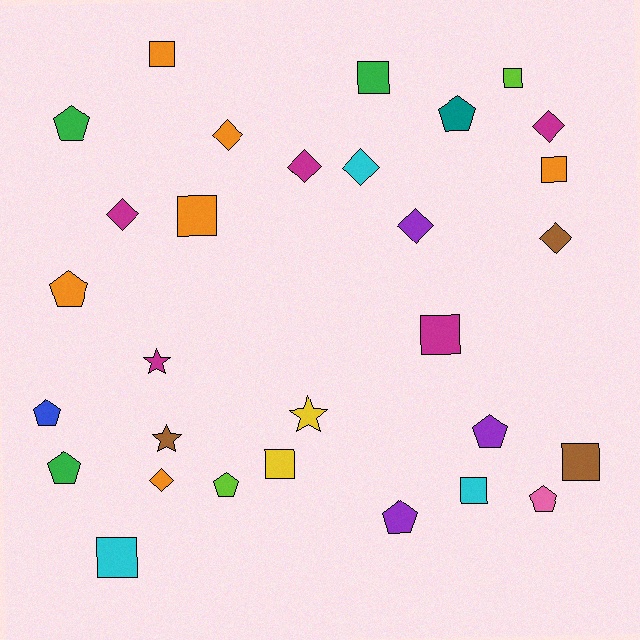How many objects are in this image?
There are 30 objects.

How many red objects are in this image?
There are no red objects.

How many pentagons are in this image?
There are 9 pentagons.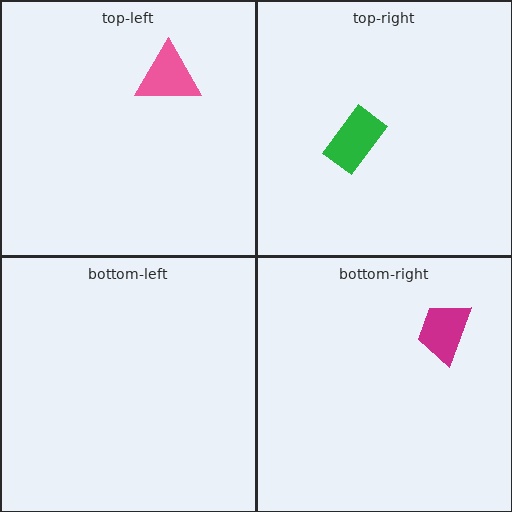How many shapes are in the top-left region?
1.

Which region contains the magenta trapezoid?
The bottom-right region.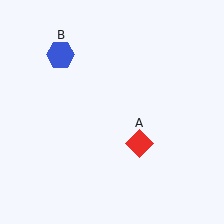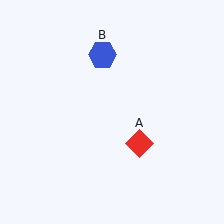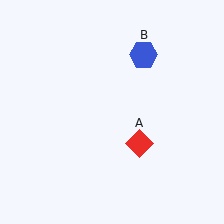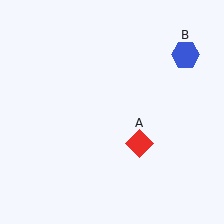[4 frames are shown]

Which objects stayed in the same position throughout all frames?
Red diamond (object A) remained stationary.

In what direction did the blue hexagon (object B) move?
The blue hexagon (object B) moved right.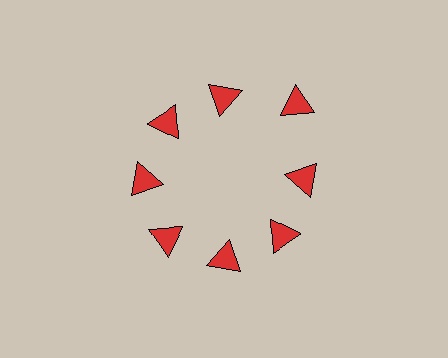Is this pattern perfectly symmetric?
No. The 8 red triangles are arranged in a ring, but one element near the 2 o'clock position is pushed outward from the center, breaking the 8-fold rotational symmetry.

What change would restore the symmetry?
The symmetry would be restored by moving it inward, back onto the ring so that all 8 triangles sit at equal angles and equal distance from the center.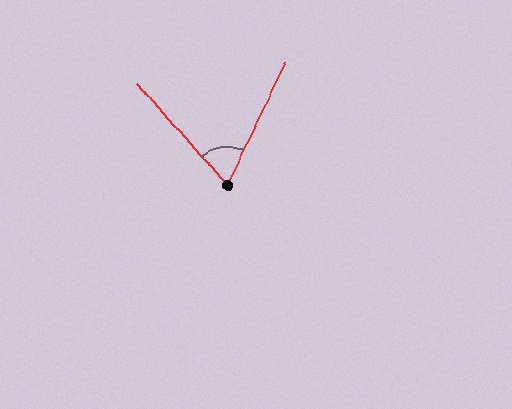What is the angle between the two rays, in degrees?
Approximately 67 degrees.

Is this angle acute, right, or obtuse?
It is acute.